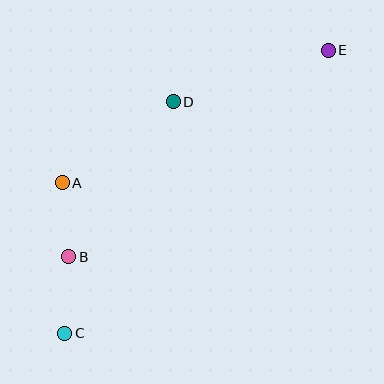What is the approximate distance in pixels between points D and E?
The distance between D and E is approximately 164 pixels.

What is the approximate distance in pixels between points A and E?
The distance between A and E is approximately 297 pixels.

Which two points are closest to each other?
Points A and B are closest to each other.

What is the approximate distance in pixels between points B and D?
The distance between B and D is approximately 186 pixels.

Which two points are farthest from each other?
Points C and E are farthest from each other.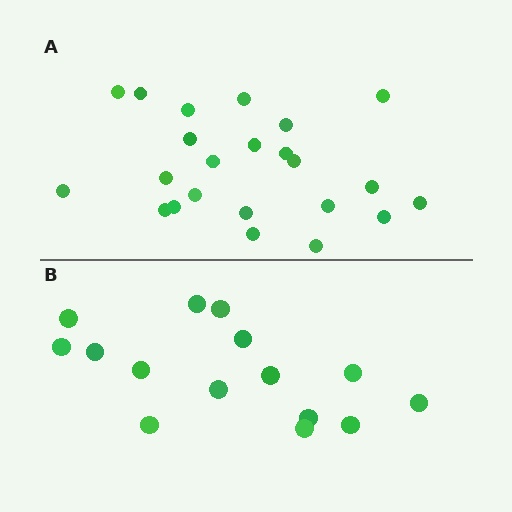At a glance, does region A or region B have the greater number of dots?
Region A (the top region) has more dots.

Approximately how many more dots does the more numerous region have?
Region A has roughly 8 or so more dots than region B.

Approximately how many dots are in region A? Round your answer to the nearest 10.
About 20 dots. (The exact count is 23, which rounds to 20.)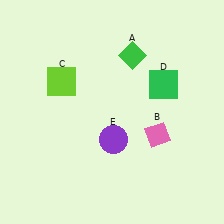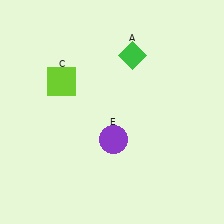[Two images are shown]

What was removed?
The pink diamond (B), the green square (D) were removed in Image 2.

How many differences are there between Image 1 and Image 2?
There are 2 differences between the two images.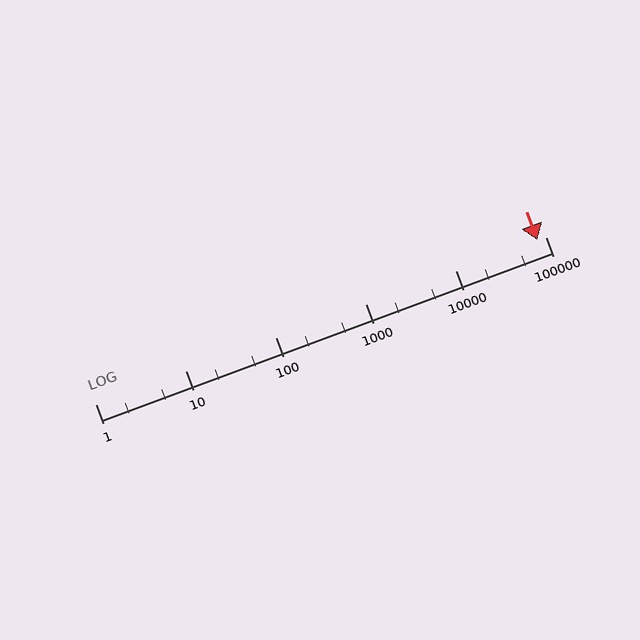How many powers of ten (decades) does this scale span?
The scale spans 5 decades, from 1 to 100000.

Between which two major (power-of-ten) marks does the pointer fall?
The pointer is between 10000 and 100000.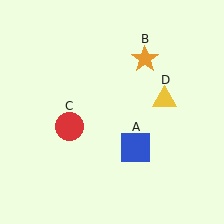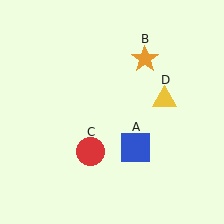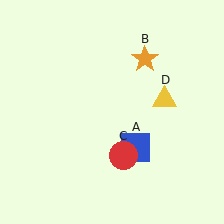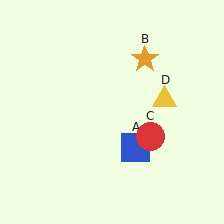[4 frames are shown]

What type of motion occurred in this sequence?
The red circle (object C) rotated counterclockwise around the center of the scene.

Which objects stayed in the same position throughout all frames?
Blue square (object A) and orange star (object B) and yellow triangle (object D) remained stationary.